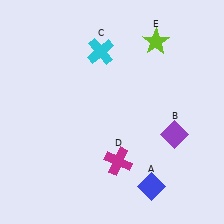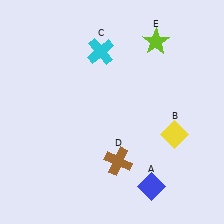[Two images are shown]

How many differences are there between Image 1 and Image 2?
There are 2 differences between the two images.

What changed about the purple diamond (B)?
In Image 1, B is purple. In Image 2, it changed to yellow.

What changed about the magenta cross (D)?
In Image 1, D is magenta. In Image 2, it changed to brown.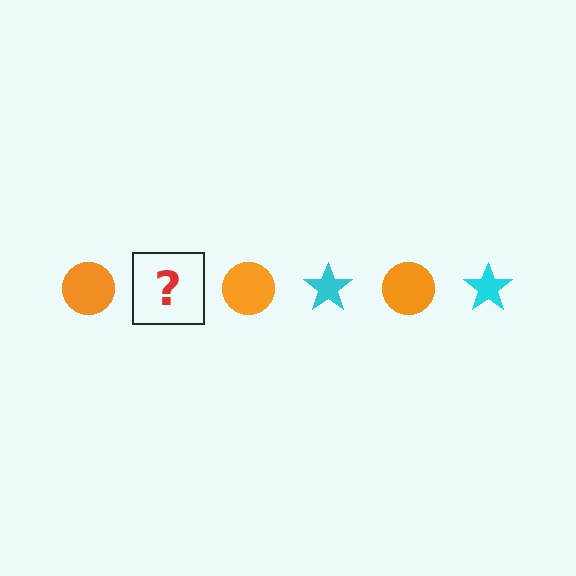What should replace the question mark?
The question mark should be replaced with a cyan star.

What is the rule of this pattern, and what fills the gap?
The rule is that the pattern alternates between orange circle and cyan star. The gap should be filled with a cyan star.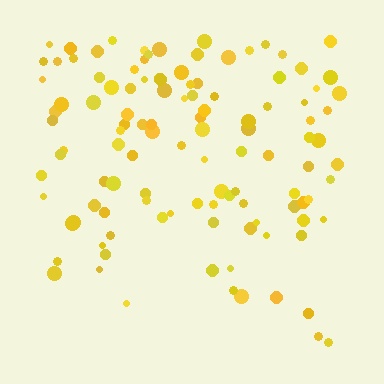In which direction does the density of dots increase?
From bottom to top, with the top side densest.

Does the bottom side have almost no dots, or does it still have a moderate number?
Still a moderate number, just noticeably fewer than the top.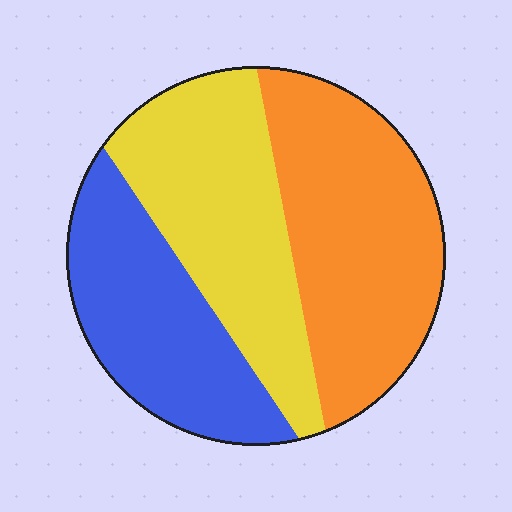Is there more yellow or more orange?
Orange.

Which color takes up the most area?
Orange, at roughly 40%.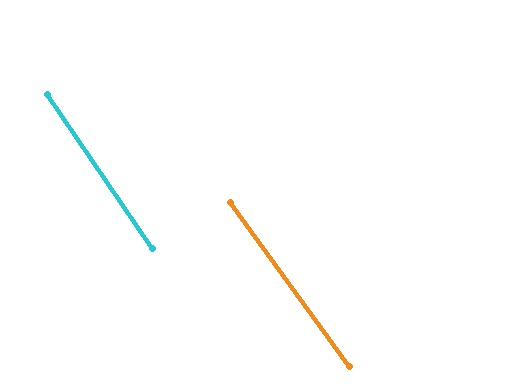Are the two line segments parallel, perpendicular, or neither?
Parallel — their directions differ by only 1.5°.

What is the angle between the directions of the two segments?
Approximately 1 degree.